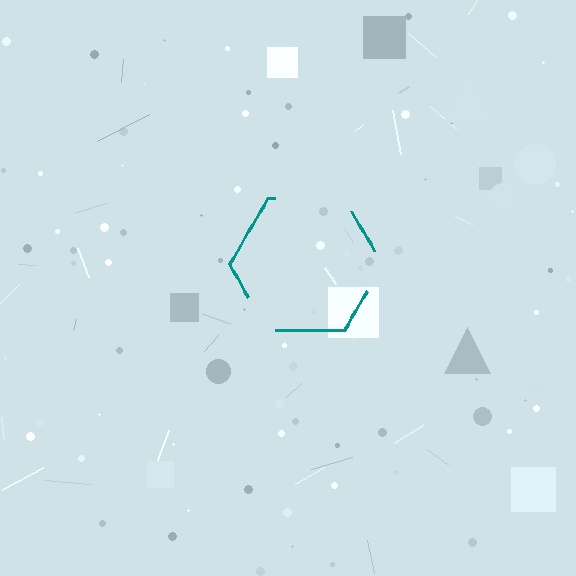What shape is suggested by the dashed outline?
The dashed outline suggests a hexagon.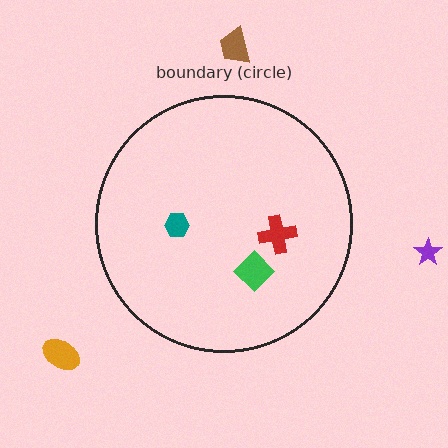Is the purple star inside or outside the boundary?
Outside.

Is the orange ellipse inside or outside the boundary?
Outside.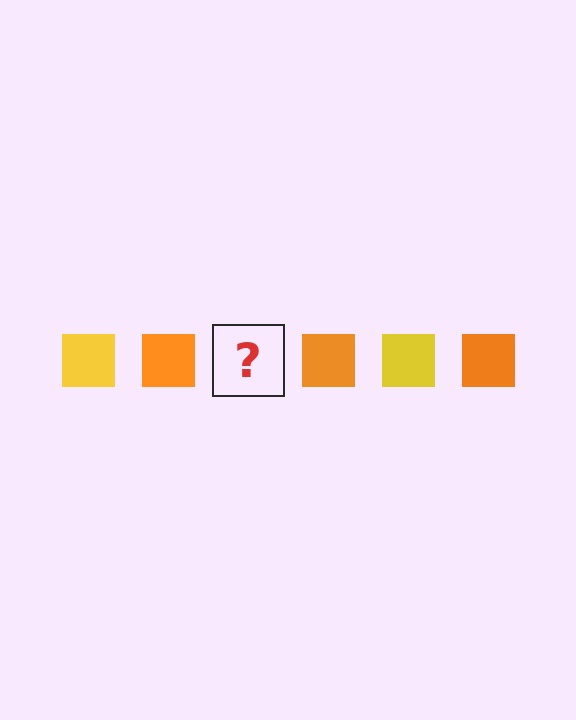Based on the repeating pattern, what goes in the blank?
The blank should be a yellow square.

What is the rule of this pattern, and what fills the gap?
The rule is that the pattern cycles through yellow, orange squares. The gap should be filled with a yellow square.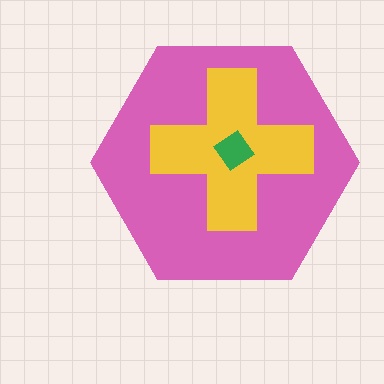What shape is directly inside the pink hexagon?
The yellow cross.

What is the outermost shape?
The pink hexagon.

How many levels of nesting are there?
3.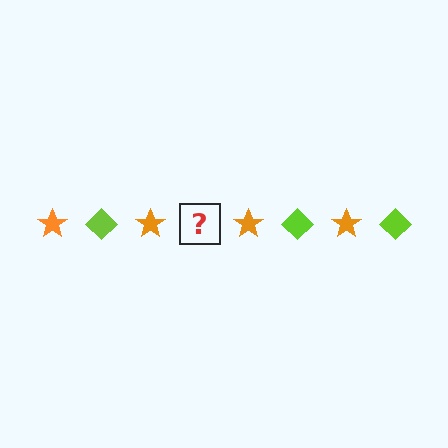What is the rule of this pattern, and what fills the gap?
The rule is that the pattern alternates between orange star and lime diamond. The gap should be filled with a lime diamond.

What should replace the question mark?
The question mark should be replaced with a lime diamond.